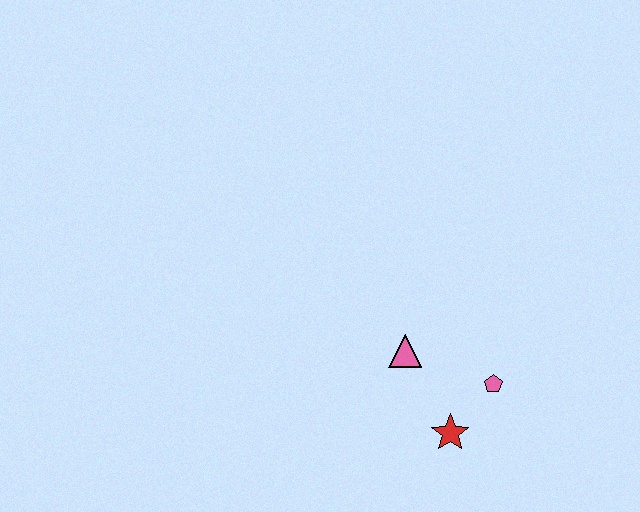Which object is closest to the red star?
The pink pentagon is closest to the red star.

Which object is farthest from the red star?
The pink triangle is farthest from the red star.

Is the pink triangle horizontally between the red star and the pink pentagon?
No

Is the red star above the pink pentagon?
No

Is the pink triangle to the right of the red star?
No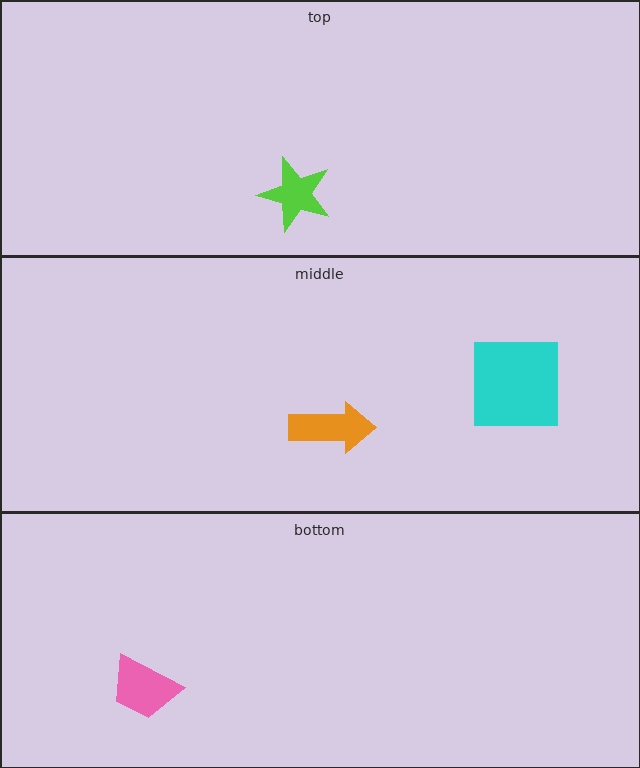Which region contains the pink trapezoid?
The bottom region.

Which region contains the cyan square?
The middle region.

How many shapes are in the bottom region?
1.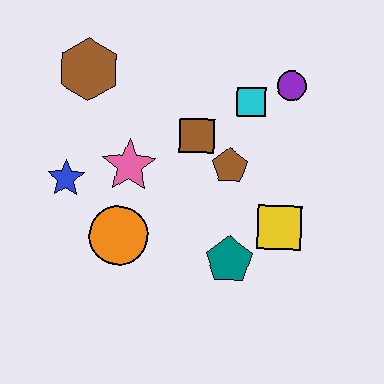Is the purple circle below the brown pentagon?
No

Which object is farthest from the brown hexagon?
The yellow square is farthest from the brown hexagon.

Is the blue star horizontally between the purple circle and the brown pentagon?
No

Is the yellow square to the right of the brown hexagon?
Yes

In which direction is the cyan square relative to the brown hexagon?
The cyan square is to the right of the brown hexagon.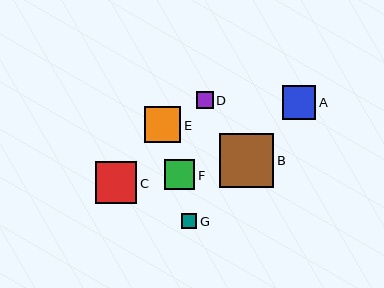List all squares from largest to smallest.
From largest to smallest: B, C, E, A, F, D, G.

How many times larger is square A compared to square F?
Square A is approximately 1.1 times the size of square F.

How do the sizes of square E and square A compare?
Square E and square A are approximately the same size.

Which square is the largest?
Square B is the largest with a size of approximately 54 pixels.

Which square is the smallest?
Square G is the smallest with a size of approximately 15 pixels.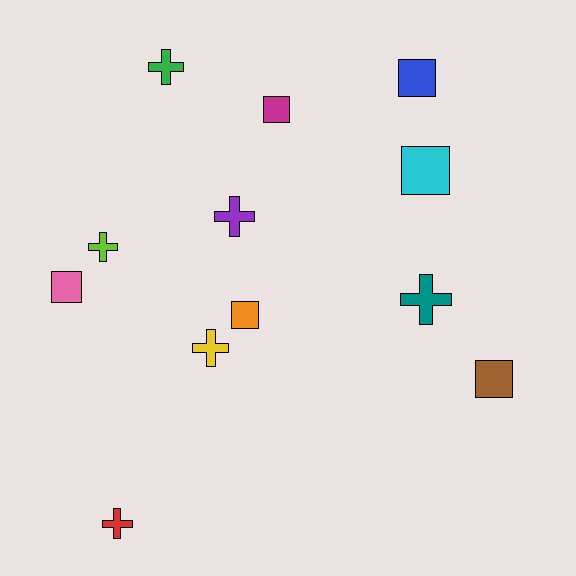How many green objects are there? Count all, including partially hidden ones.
There is 1 green object.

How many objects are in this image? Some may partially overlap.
There are 12 objects.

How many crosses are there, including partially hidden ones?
There are 6 crosses.